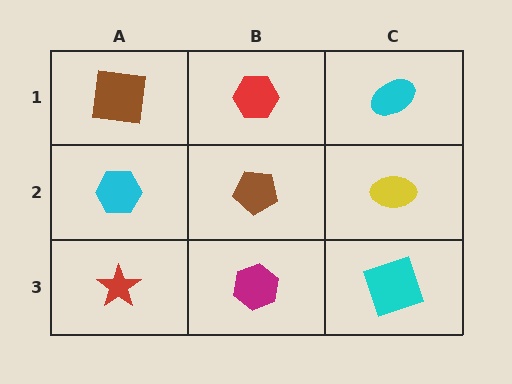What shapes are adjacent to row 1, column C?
A yellow ellipse (row 2, column C), a red hexagon (row 1, column B).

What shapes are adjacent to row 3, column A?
A cyan hexagon (row 2, column A), a magenta hexagon (row 3, column B).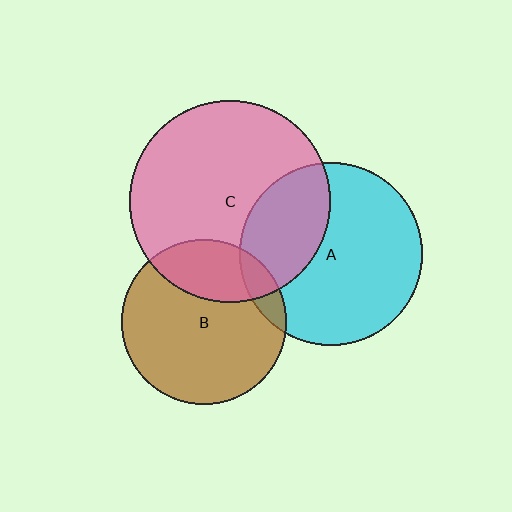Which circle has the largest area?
Circle C (pink).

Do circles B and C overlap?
Yes.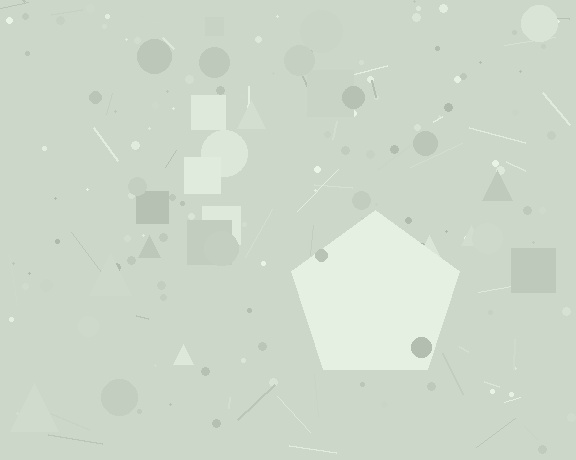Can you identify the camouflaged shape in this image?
The camouflaged shape is a pentagon.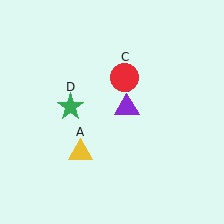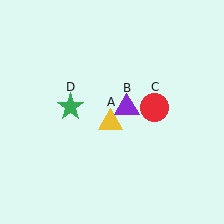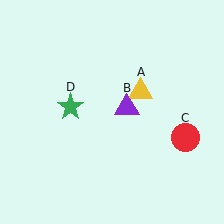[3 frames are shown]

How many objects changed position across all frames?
2 objects changed position: yellow triangle (object A), red circle (object C).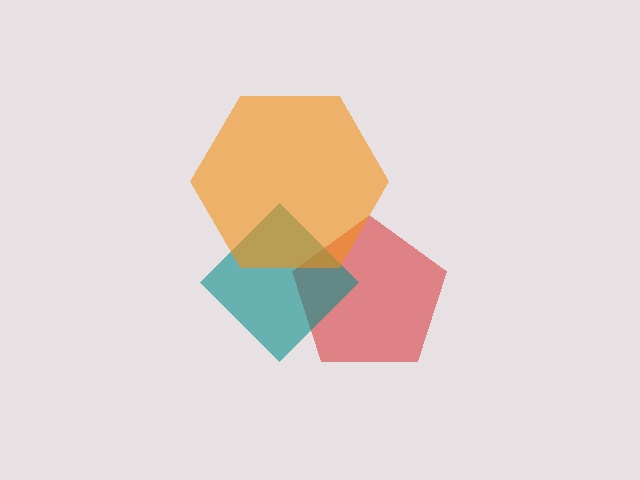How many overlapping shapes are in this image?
There are 3 overlapping shapes in the image.